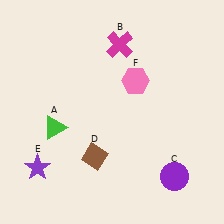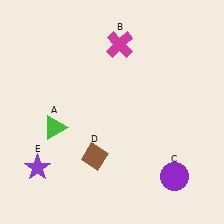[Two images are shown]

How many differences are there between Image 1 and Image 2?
There is 1 difference between the two images.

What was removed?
The pink hexagon (F) was removed in Image 2.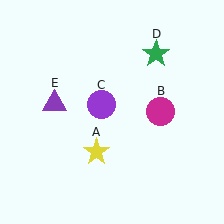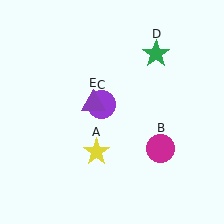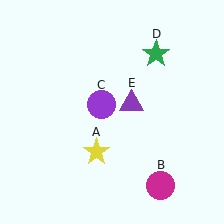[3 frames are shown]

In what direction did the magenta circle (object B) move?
The magenta circle (object B) moved down.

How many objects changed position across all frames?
2 objects changed position: magenta circle (object B), purple triangle (object E).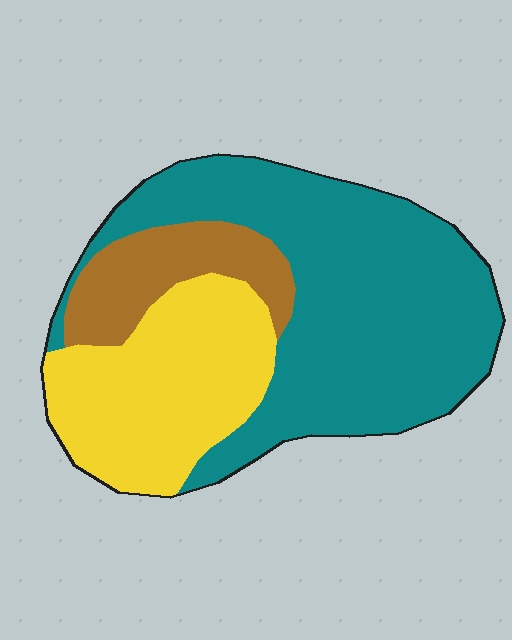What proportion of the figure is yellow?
Yellow covers about 30% of the figure.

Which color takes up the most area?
Teal, at roughly 55%.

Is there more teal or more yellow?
Teal.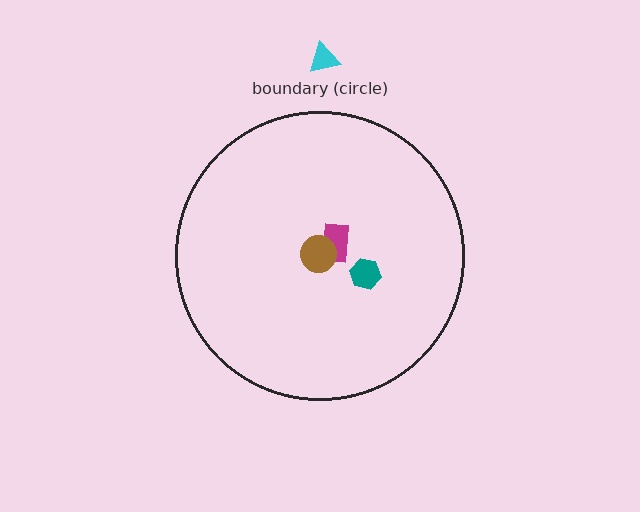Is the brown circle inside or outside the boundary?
Inside.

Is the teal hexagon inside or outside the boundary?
Inside.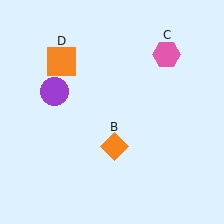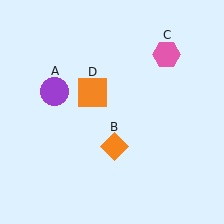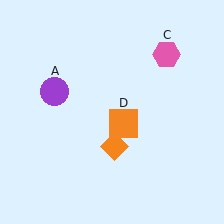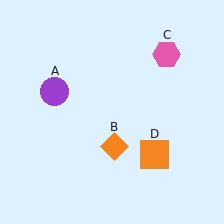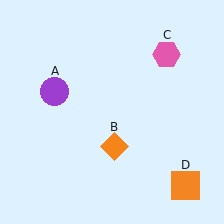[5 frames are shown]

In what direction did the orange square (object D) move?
The orange square (object D) moved down and to the right.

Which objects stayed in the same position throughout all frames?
Purple circle (object A) and orange diamond (object B) and pink hexagon (object C) remained stationary.